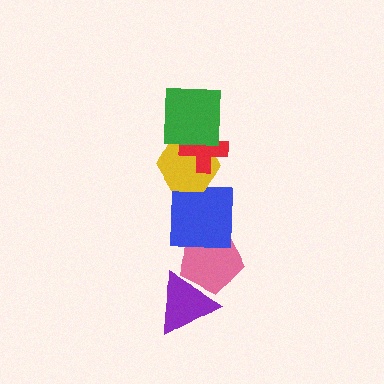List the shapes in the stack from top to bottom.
From top to bottom: the green square, the red cross, the yellow hexagon, the blue square, the pink pentagon, the purple triangle.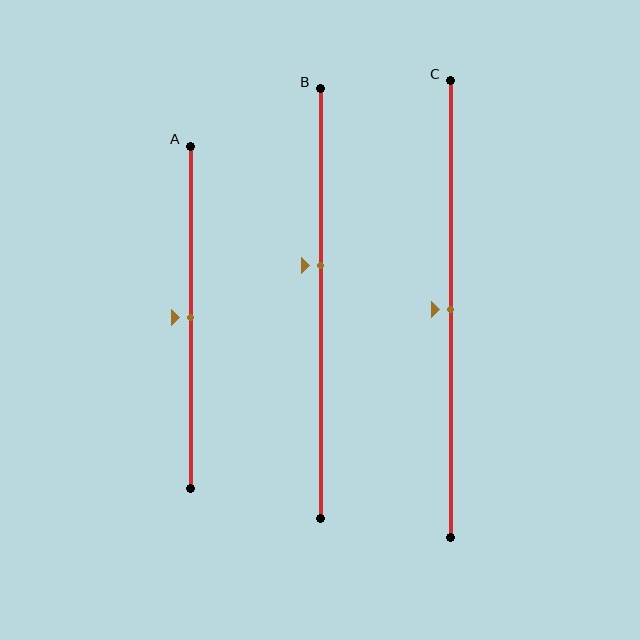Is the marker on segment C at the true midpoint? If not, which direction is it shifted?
Yes, the marker on segment C is at the true midpoint.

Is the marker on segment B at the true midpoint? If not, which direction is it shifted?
No, the marker on segment B is shifted upward by about 9% of the segment length.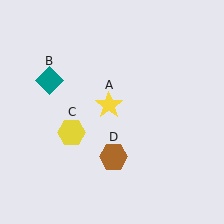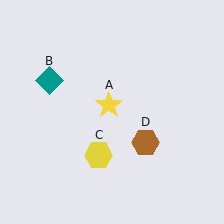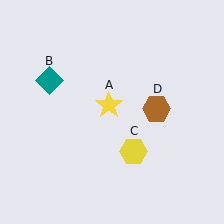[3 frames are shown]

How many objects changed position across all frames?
2 objects changed position: yellow hexagon (object C), brown hexagon (object D).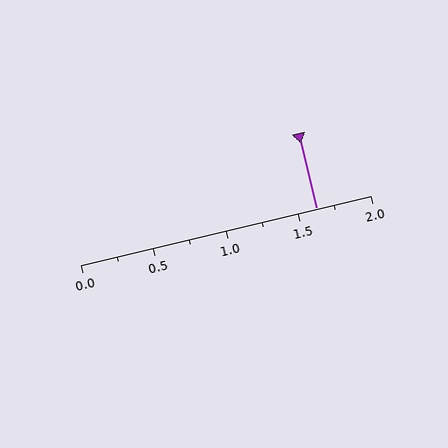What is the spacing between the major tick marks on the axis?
The major ticks are spaced 0.5 apart.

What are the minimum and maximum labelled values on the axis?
The axis runs from 0.0 to 2.0.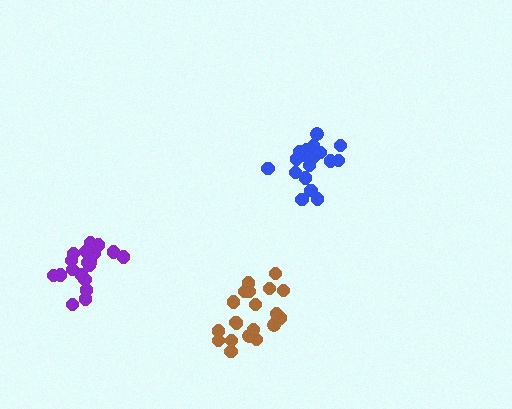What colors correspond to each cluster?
The clusters are colored: blue, purple, brown.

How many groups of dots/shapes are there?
There are 3 groups.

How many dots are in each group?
Group 1: 19 dots, Group 2: 19 dots, Group 3: 21 dots (59 total).